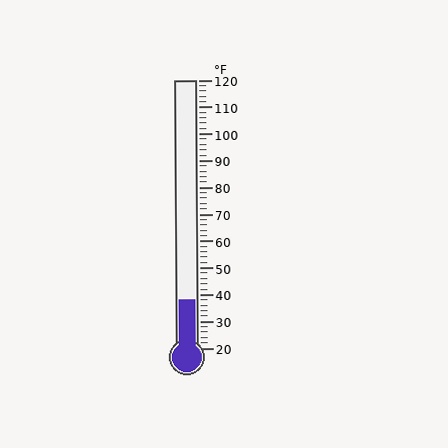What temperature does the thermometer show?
The thermometer shows approximately 38°F.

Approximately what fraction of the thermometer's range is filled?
The thermometer is filled to approximately 20% of its range.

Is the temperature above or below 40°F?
The temperature is below 40°F.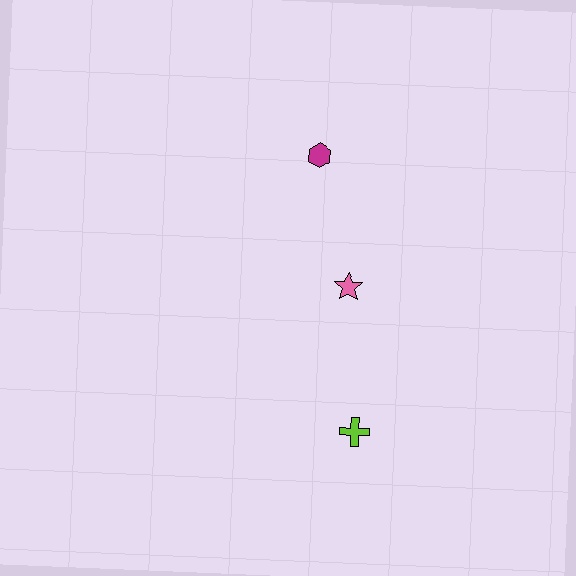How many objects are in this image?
There are 3 objects.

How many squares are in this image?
There are no squares.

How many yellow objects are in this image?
There are no yellow objects.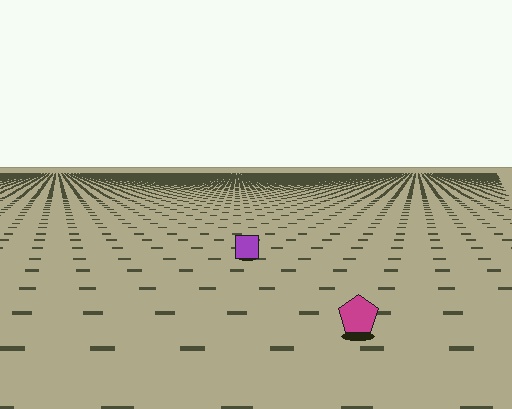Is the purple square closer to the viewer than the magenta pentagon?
No. The magenta pentagon is closer — you can tell from the texture gradient: the ground texture is coarser near it.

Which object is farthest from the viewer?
The purple square is farthest from the viewer. It appears smaller and the ground texture around it is denser.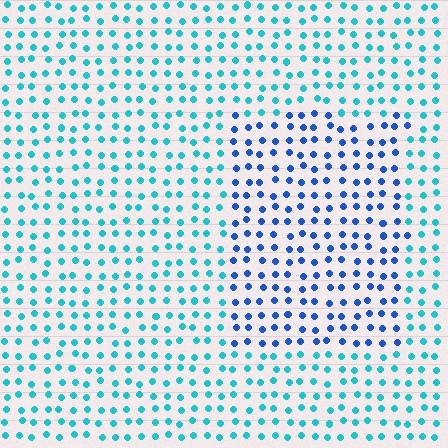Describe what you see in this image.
The image is filled with small cyan elements in a uniform arrangement. A rectangle-shaped region is visible where the elements are tinted to a slightly different hue, forming a subtle color boundary.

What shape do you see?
I see a rectangle.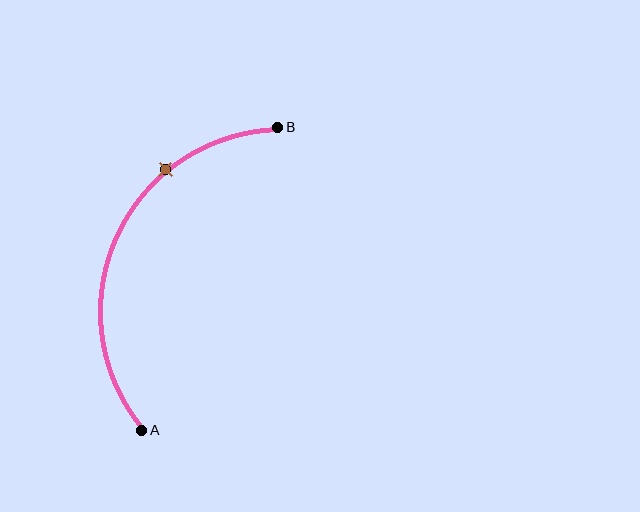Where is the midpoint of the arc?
The arc midpoint is the point on the curve farthest from the straight line joining A and B. It sits to the left of that line.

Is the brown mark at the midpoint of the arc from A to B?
No. The brown mark lies on the arc but is closer to endpoint B. The arc midpoint would be at the point on the curve equidistant along the arc from both A and B.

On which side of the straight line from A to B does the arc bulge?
The arc bulges to the left of the straight line connecting A and B.